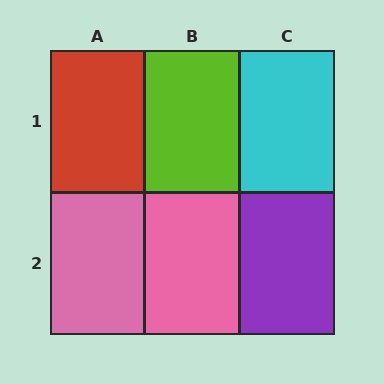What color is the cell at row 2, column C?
Purple.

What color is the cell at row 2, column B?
Pink.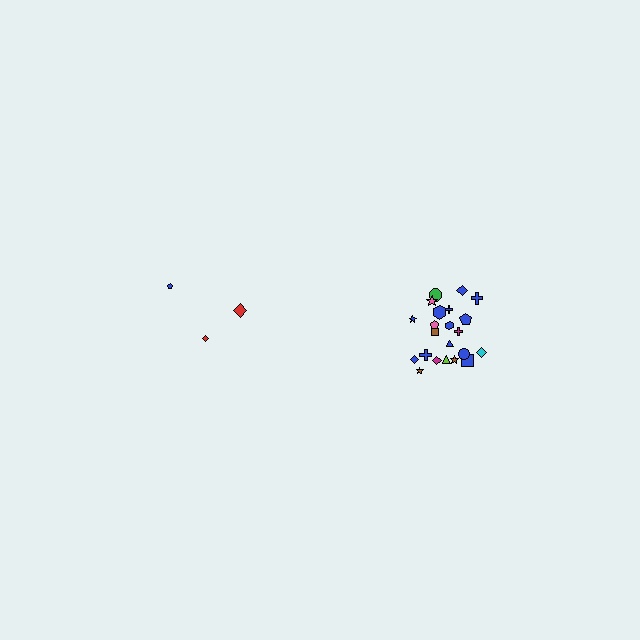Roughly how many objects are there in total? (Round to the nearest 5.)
Roughly 25 objects in total.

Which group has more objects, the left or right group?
The right group.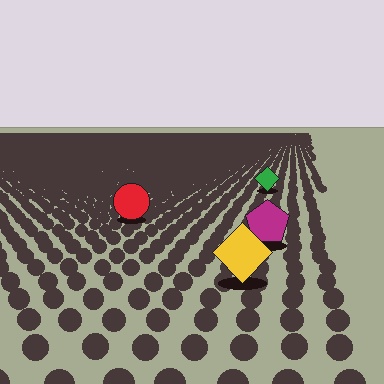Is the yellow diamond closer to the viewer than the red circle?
Yes. The yellow diamond is closer — you can tell from the texture gradient: the ground texture is coarser near it.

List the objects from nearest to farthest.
From nearest to farthest: the yellow diamond, the magenta pentagon, the red circle, the green diamond.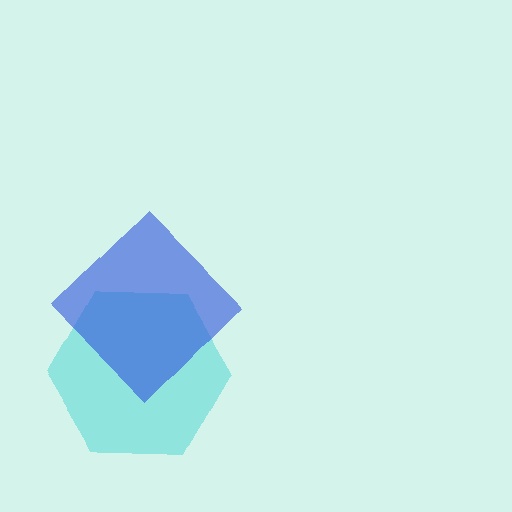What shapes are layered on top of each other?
The layered shapes are: a cyan hexagon, a blue diamond.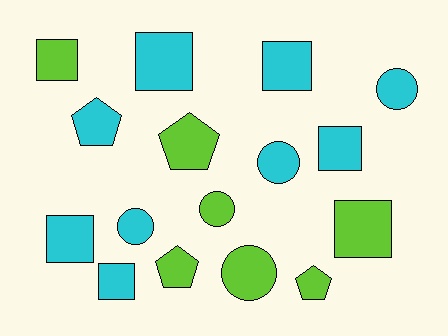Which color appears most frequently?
Cyan, with 9 objects.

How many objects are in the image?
There are 16 objects.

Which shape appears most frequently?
Square, with 7 objects.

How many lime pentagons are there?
There are 3 lime pentagons.